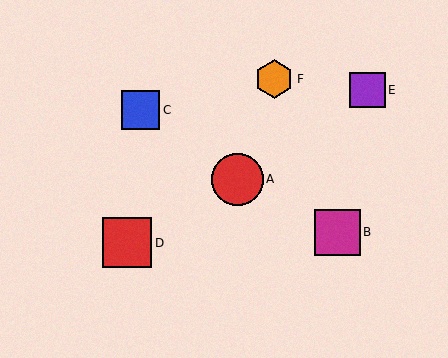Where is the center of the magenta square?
The center of the magenta square is at (337, 233).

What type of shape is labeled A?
Shape A is a red circle.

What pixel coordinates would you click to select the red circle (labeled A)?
Click at (237, 179) to select the red circle A.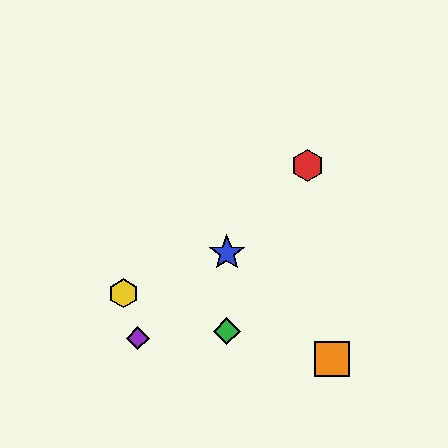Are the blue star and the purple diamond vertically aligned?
No, the blue star is at x≈227 and the purple diamond is at x≈138.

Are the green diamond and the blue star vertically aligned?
Yes, both are at x≈227.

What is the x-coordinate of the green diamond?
The green diamond is at x≈227.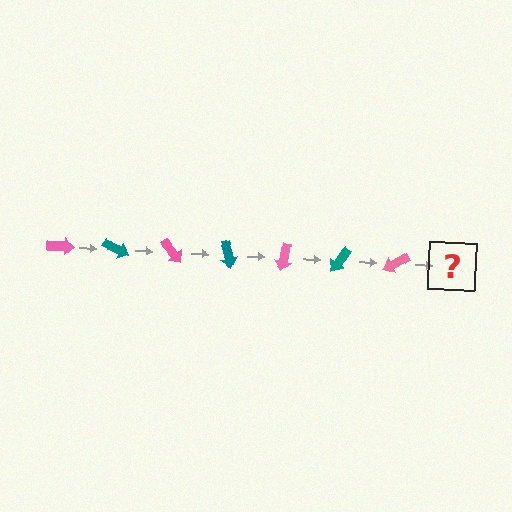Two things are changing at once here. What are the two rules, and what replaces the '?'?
The two rules are that it rotates 25 degrees each step and the color cycles through pink and teal. The '?' should be a teal arrow, rotated 175 degrees from the start.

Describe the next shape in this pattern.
It should be a teal arrow, rotated 175 degrees from the start.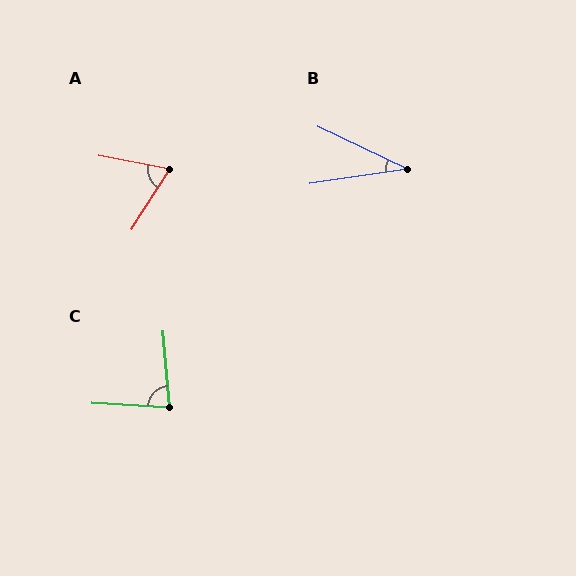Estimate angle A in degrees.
Approximately 68 degrees.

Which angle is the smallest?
B, at approximately 34 degrees.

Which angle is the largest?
C, at approximately 82 degrees.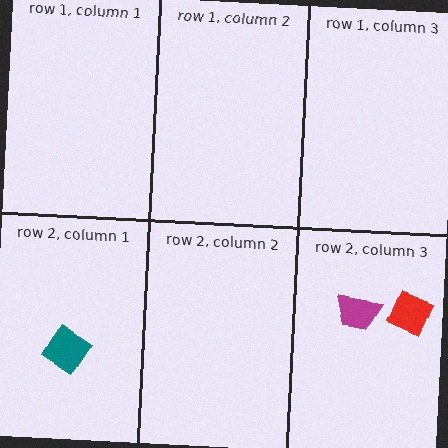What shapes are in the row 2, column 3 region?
The red diamond, the magenta trapezoid.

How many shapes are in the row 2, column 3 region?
2.